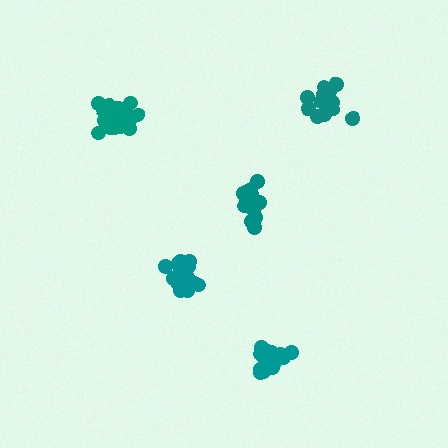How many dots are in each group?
Group 1: 21 dots, Group 2: 18 dots, Group 3: 20 dots, Group 4: 16 dots, Group 5: 20 dots (95 total).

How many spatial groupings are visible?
There are 5 spatial groupings.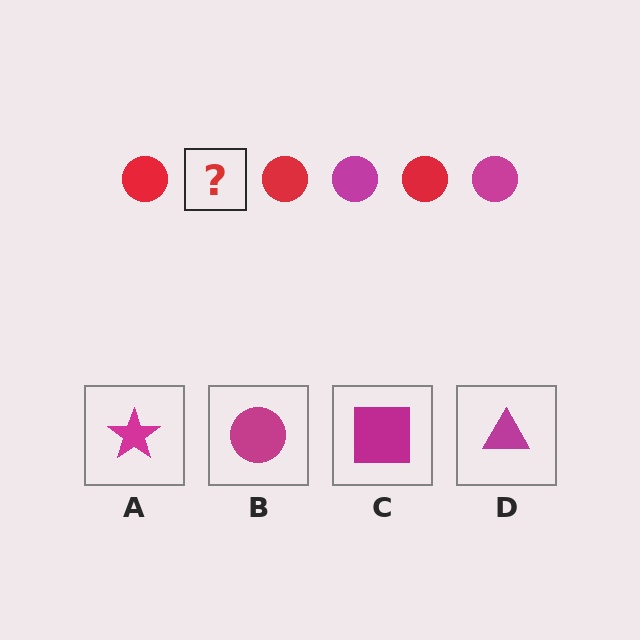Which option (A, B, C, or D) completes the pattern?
B.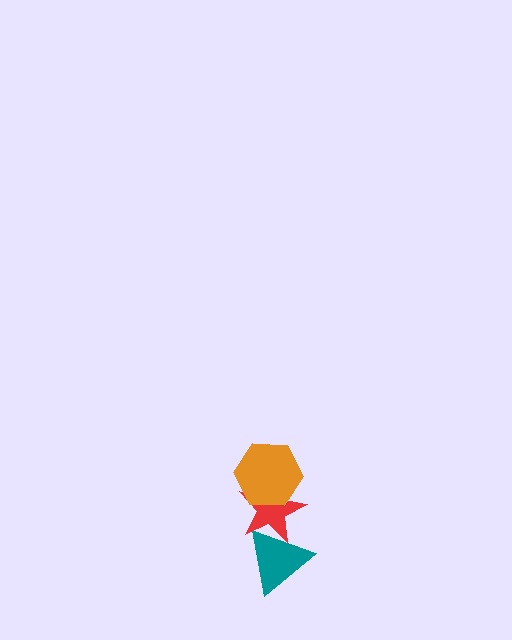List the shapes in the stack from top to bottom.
From top to bottom: the orange hexagon, the red star, the teal triangle.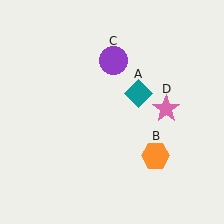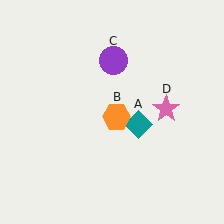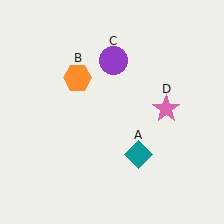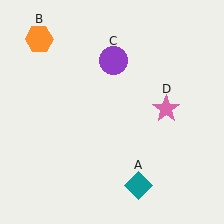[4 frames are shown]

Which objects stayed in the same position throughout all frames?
Purple circle (object C) and pink star (object D) remained stationary.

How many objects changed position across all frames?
2 objects changed position: teal diamond (object A), orange hexagon (object B).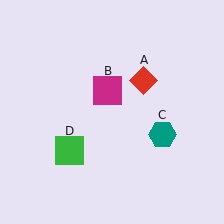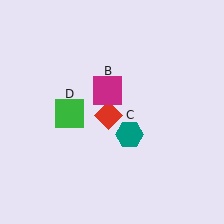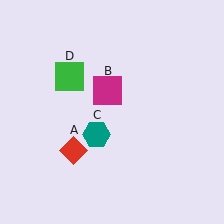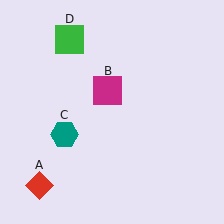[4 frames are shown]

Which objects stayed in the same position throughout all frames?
Magenta square (object B) remained stationary.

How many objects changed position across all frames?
3 objects changed position: red diamond (object A), teal hexagon (object C), green square (object D).